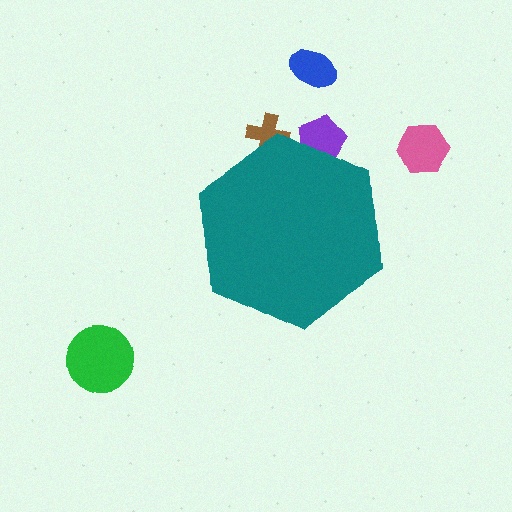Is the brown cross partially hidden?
Yes, the brown cross is partially hidden behind the teal hexagon.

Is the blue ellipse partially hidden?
No, the blue ellipse is fully visible.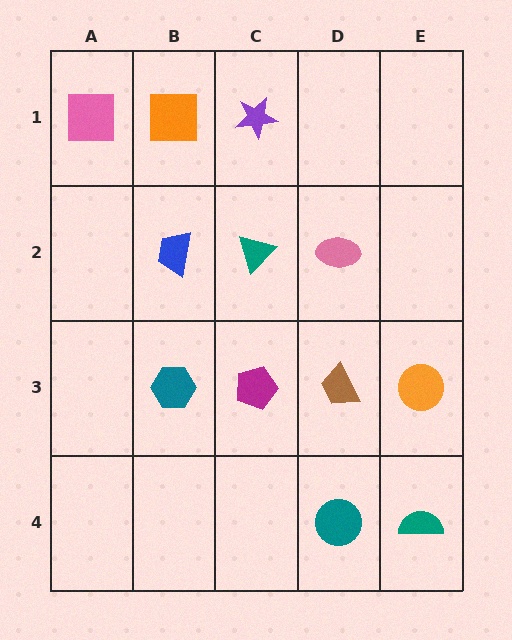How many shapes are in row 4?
2 shapes.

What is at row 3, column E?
An orange circle.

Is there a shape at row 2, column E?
No, that cell is empty.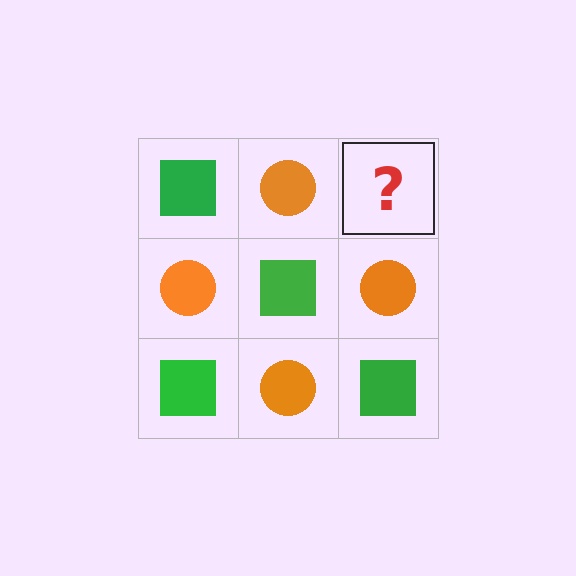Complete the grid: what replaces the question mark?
The question mark should be replaced with a green square.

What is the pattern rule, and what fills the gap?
The rule is that it alternates green square and orange circle in a checkerboard pattern. The gap should be filled with a green square.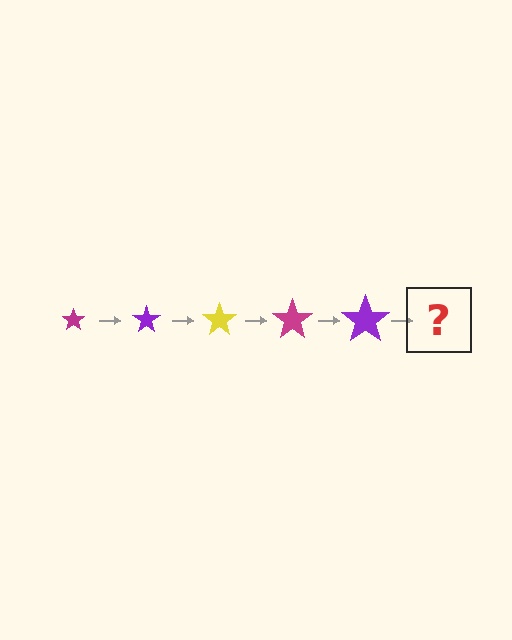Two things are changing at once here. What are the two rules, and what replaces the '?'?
The two rules are that the star grows larger each step and the color cycles through magenta, purple, and yellow. The '?' should be a yellow star, larger than the previous one.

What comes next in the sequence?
The next element should be a yellow star, larger than the previous one.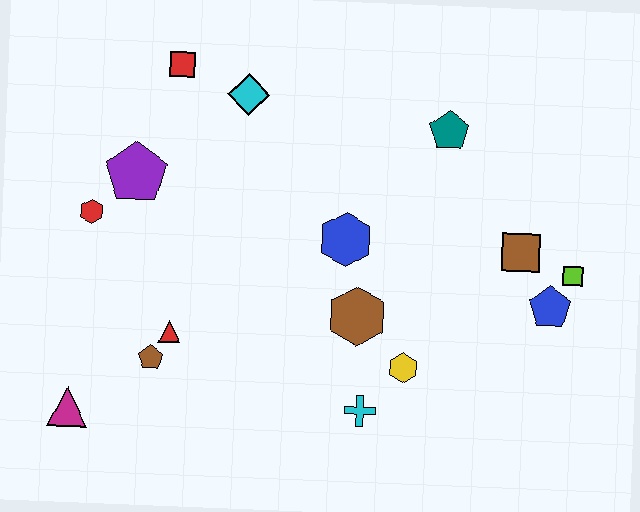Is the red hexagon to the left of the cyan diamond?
Yes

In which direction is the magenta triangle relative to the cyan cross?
The magenta triangle is to the left of the cyan cross.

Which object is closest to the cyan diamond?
The red square is closest to the cyan diamond.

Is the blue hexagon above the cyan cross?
Yes